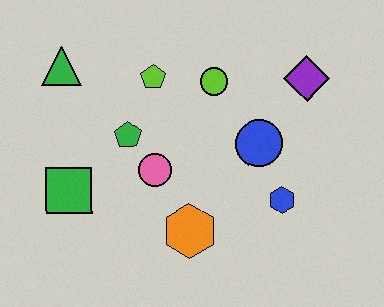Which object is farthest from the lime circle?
The green square is farthest from the lime circle.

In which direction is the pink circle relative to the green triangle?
The pink circle is below the green triangle.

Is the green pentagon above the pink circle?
Yes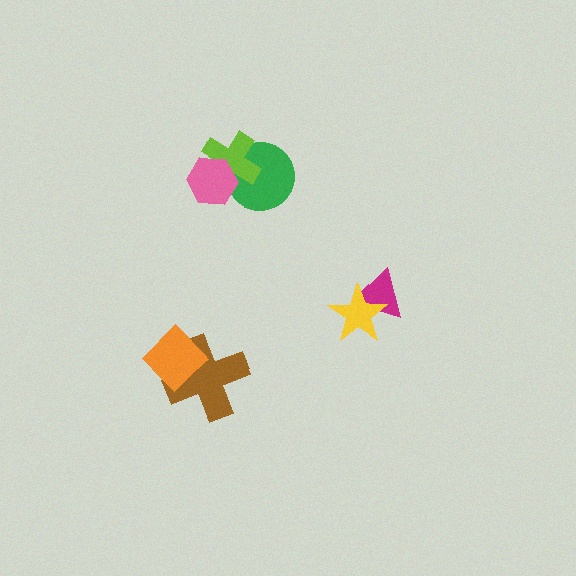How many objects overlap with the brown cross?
1 object overlaps with the brown cross.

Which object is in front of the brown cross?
The orange diamond is in front of the brown cross.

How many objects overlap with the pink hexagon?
2 objects overlap with the pink hexagon.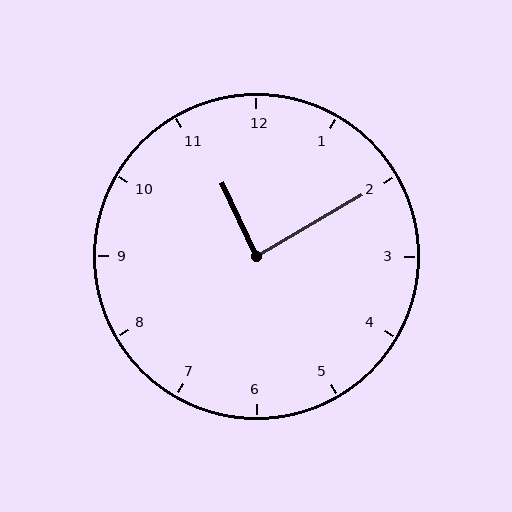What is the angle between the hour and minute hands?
Approximately 85 degrees.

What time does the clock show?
11:10.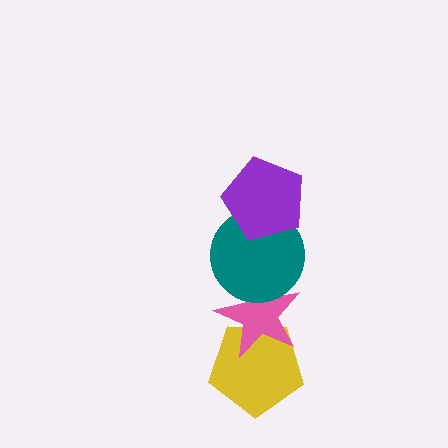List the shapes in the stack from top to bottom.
From top to bottom: the purple pentagon, the teal circle, the pink star, the yellow pentagon.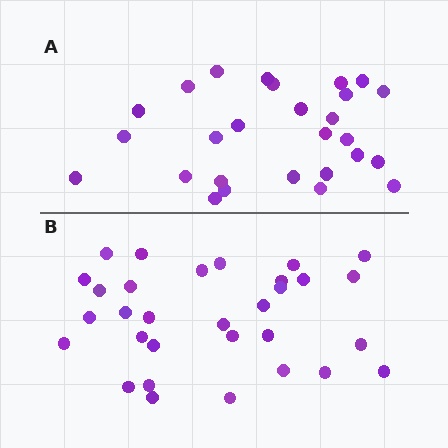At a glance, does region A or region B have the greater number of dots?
Region B (the bottom region) has more dots.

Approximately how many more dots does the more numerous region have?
Region B has about 4 more dots than region A.